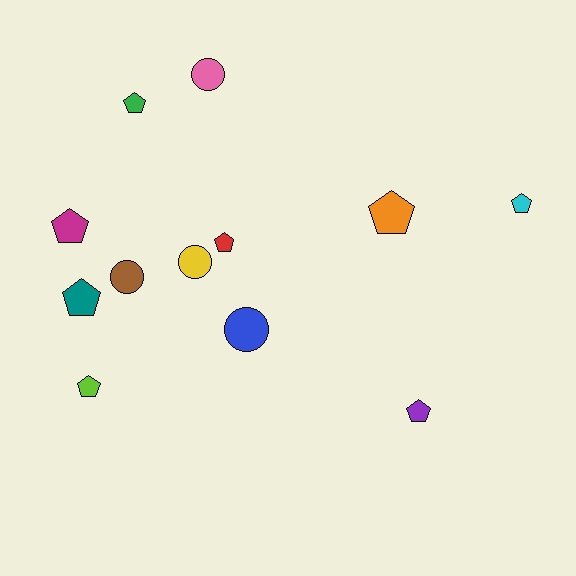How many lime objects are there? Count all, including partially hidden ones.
There is 1 lime object.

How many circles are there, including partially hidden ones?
There are 4 circles.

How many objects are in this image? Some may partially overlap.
There are 12 objects.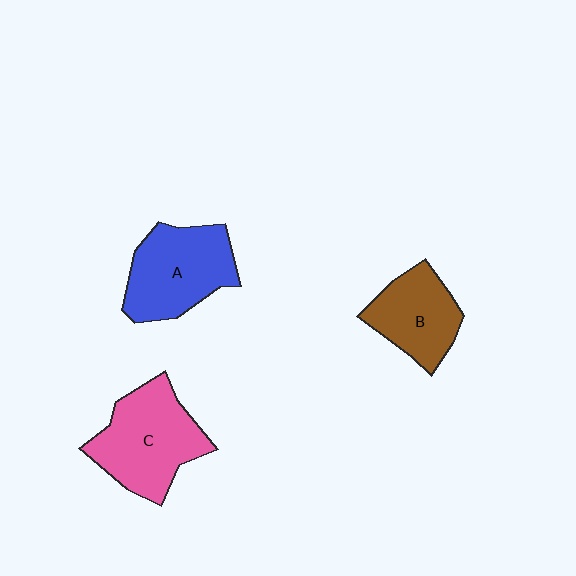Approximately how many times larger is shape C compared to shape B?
Approximately 1.4 times.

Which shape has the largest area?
Shape C (pink).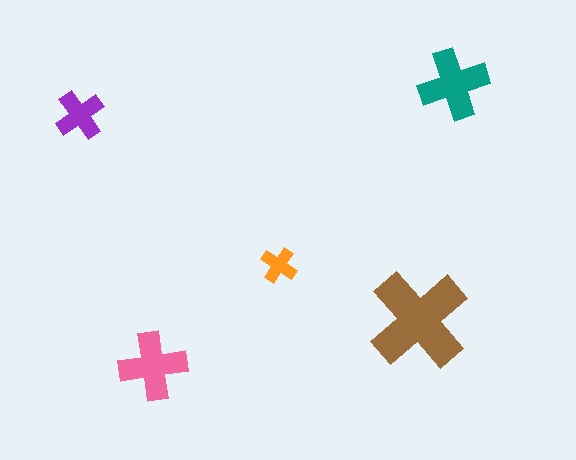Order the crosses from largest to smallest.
the brown one, the teal one, the pink one, the purple one, the orange one.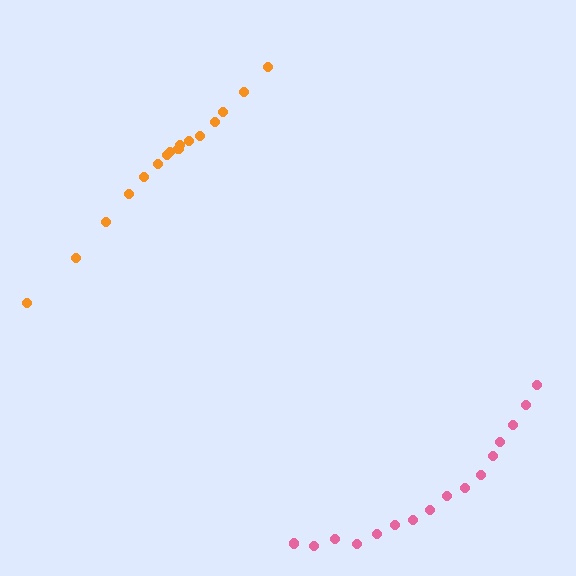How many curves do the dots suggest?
There are 2 distinct paths.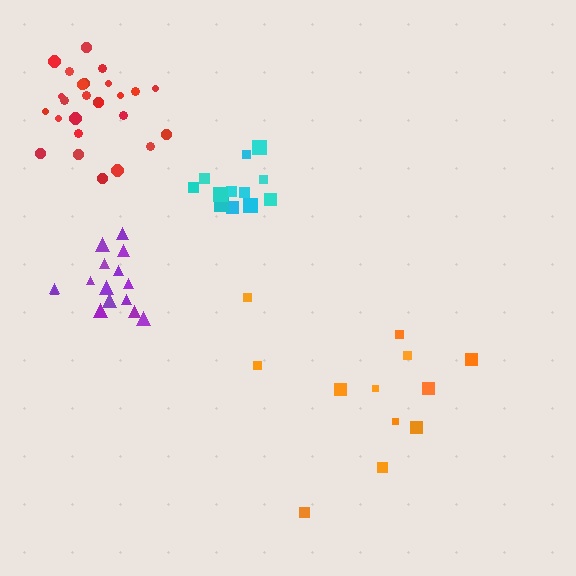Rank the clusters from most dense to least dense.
red, purple, cyan, orange.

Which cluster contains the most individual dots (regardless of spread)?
Red (26).